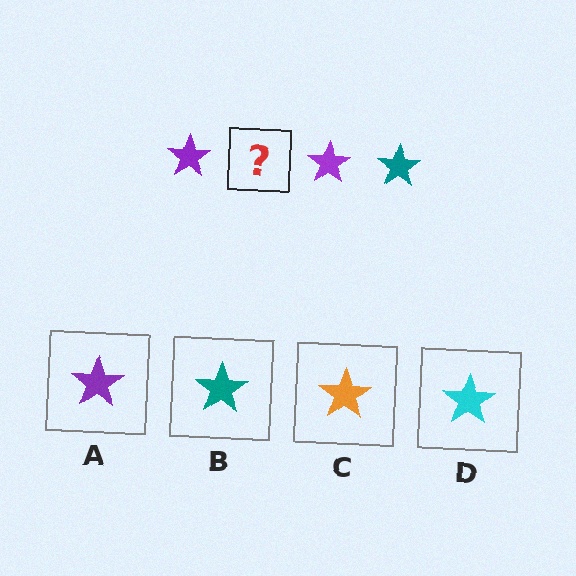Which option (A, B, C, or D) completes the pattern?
B.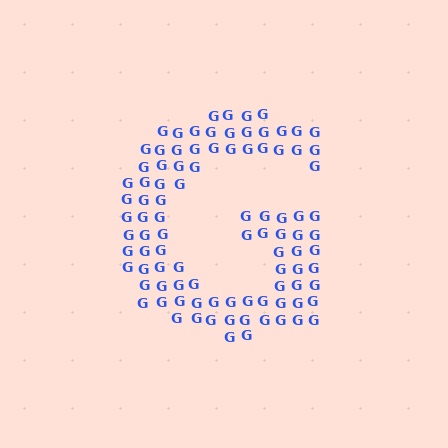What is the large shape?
The large shape is the letter G.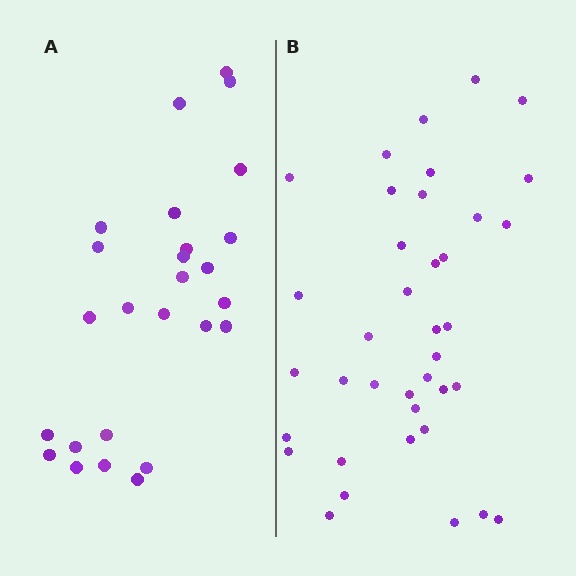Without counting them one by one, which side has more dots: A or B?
Region B (the right region) has more dots.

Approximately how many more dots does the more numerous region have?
Region B has roughly 12 or so more dots than region A.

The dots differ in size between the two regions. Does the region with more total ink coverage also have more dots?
No. Region A has more total ink coverage because its dots are larger, but region B actually contains more individual dots. Total area can be misleading — the number of items is what matters here.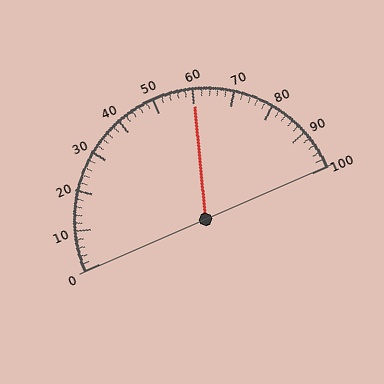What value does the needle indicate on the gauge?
The needle indicates approximately 60.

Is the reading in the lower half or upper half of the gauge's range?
The reading is in the upper half of the range (0 to 100).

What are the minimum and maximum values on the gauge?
The gauge ranges from 0 to 100.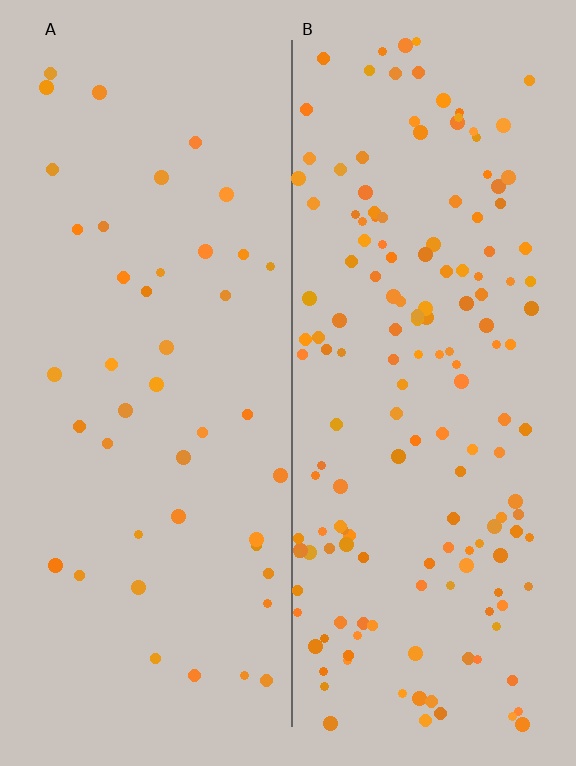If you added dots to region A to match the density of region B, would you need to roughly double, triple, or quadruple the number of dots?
Approximately quadruple.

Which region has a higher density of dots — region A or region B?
B (the right).